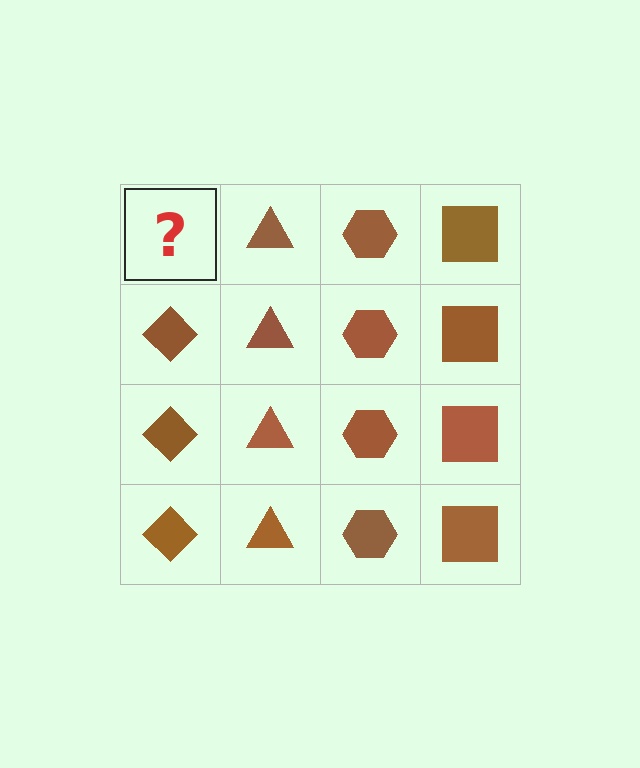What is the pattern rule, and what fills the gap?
The rule is that each column has a consistent shape. The gap should be filled with a brown diamond.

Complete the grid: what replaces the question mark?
The question mark should be replaced with a brown diamond.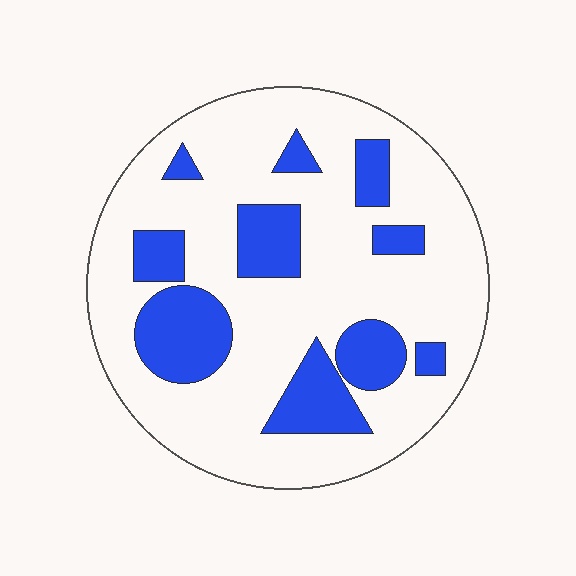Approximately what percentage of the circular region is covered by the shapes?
Approximately 25%.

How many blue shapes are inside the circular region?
10.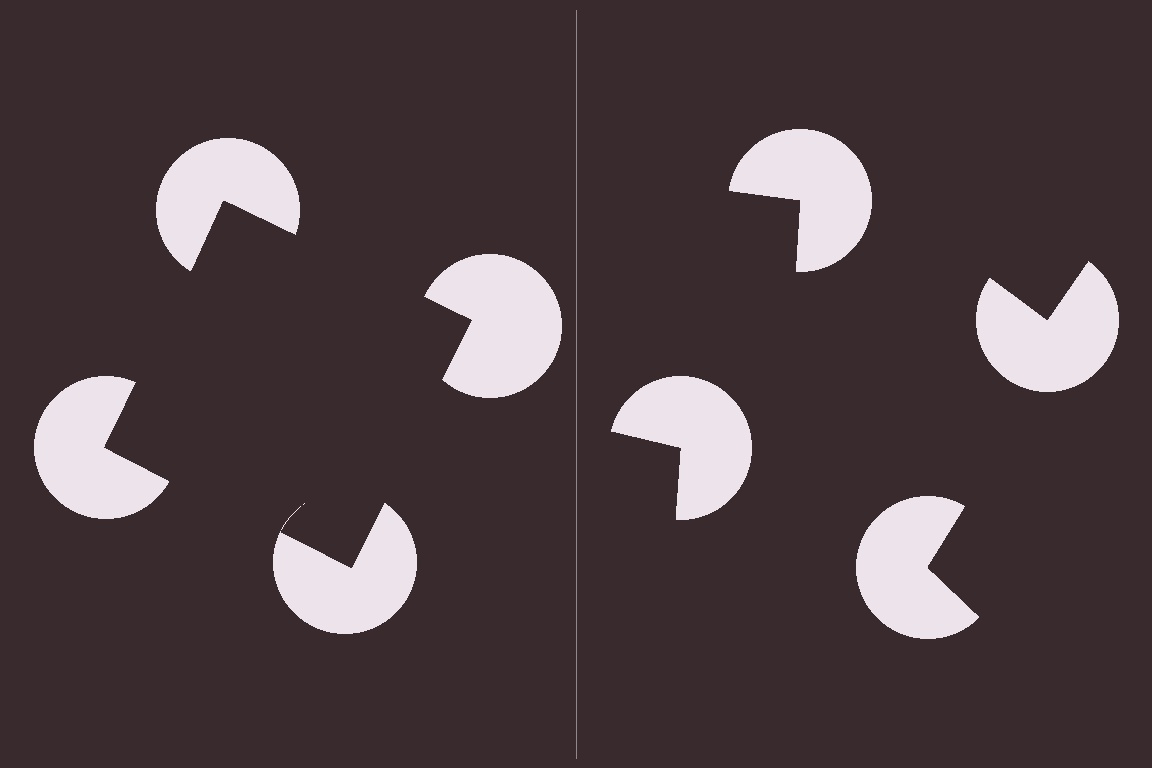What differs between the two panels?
The pac-man discs are positioned identically on both sides; only the wedge orientations differ. On the left they align to a square; on the right they are misaligned.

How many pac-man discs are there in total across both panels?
8 — 4 on each side.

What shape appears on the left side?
An illusory square.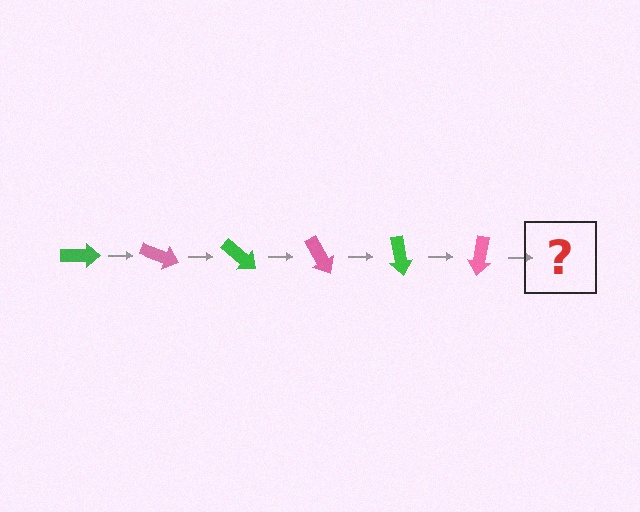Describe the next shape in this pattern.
It should be a green arrow, rotated 120 degrees from the start.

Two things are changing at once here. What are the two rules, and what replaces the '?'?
The two rules are that it rotates 20 degrees each step and the color cycles through green and pink. The '?' should be a green arrow, rotated 120 degrees from the start.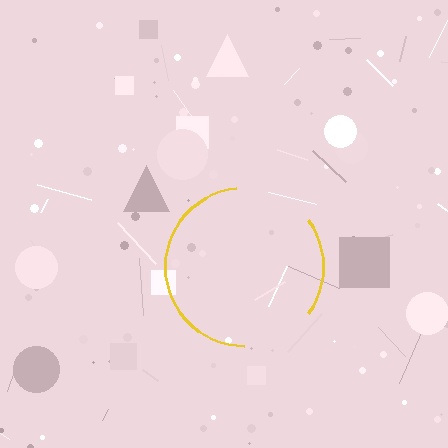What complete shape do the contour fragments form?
The contour fragments form a circle.